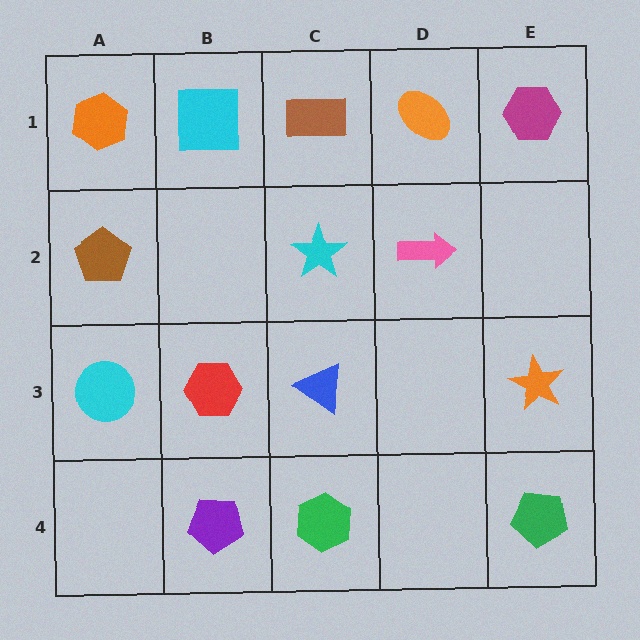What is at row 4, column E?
A green pentagon.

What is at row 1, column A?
An orange hexagon.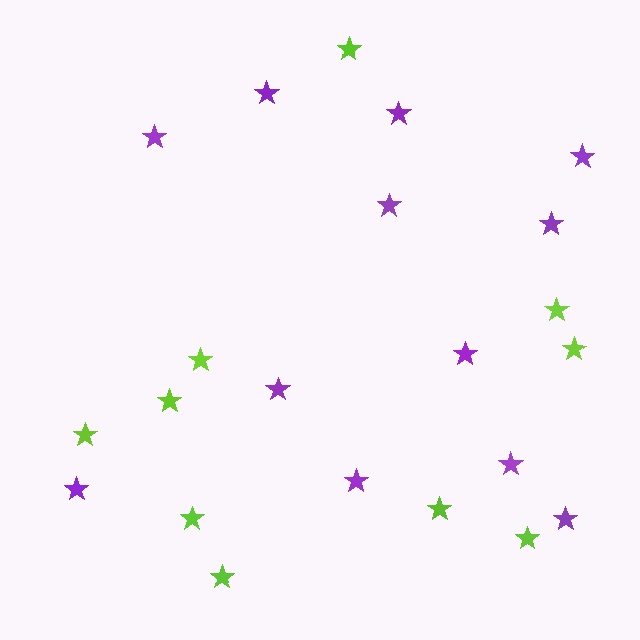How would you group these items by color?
There are 2 groups: one group of purple stars (12) and one group of lime stars (10).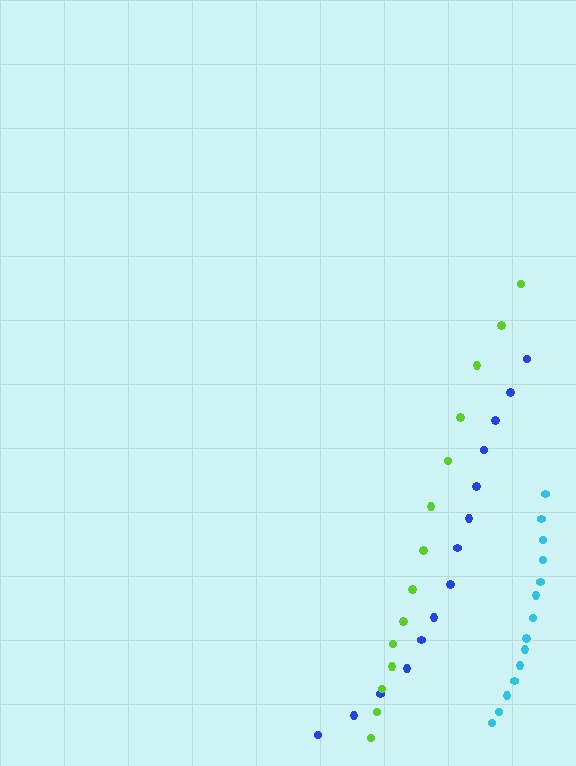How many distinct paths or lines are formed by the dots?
There are 3 distinct paths.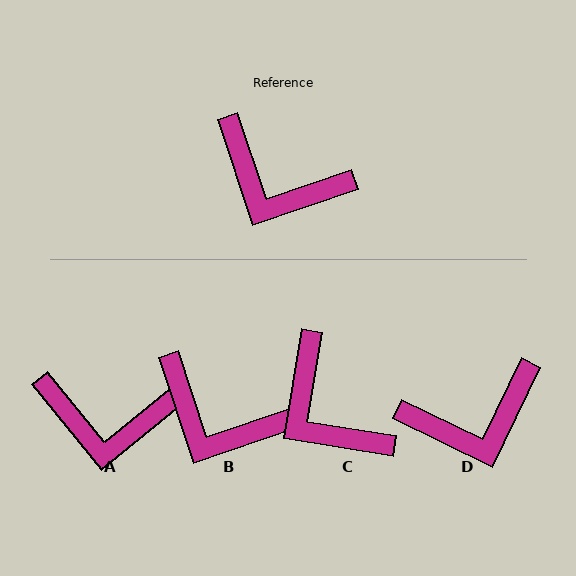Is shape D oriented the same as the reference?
No, it is off by about 45 degrees.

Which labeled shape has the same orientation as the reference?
B.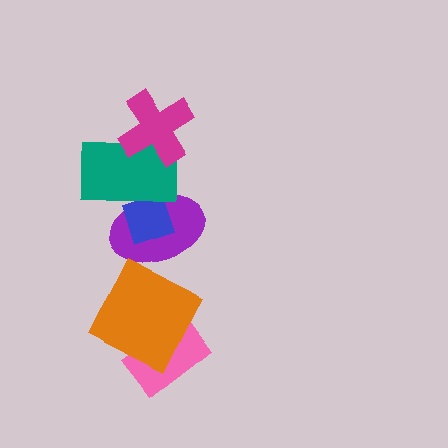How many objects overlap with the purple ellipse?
2 objects overlap with the purple ellipse.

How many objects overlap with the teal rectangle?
3 objects overlap with the teal rectangle.